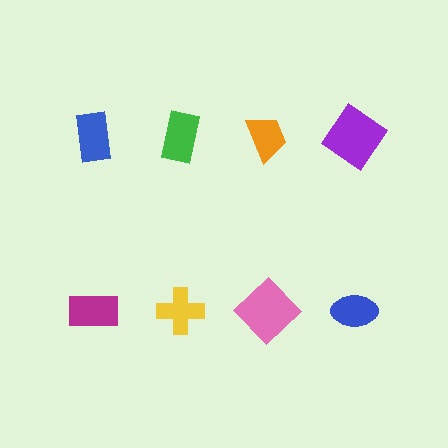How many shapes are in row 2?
4 shapes.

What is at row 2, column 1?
A magenta rectangle.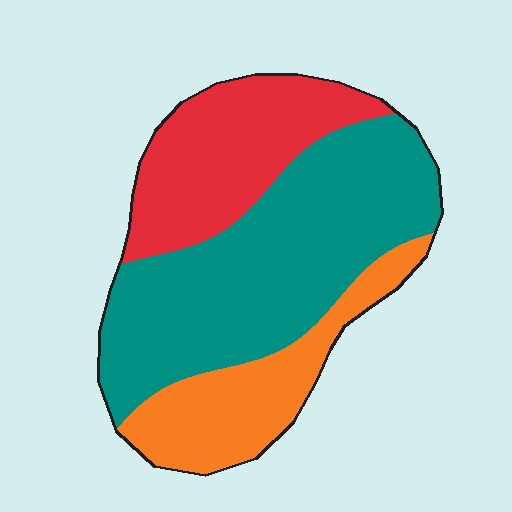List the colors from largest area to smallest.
From largest to smallest: teal, red, orange.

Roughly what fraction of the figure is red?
Red takes up about one quarter (1/4) of the figure.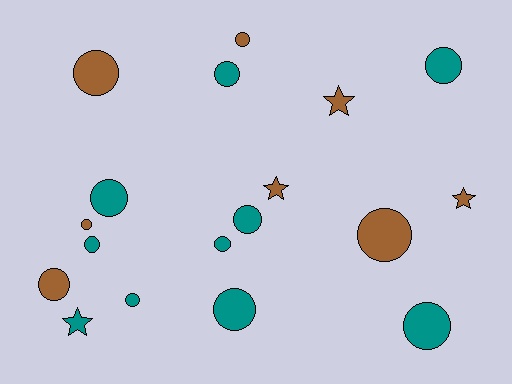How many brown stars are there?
There are 3 brown stars.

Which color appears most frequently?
Teal, with 10 objects.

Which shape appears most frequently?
Circle, with 14 objects.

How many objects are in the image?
There are 18 objects.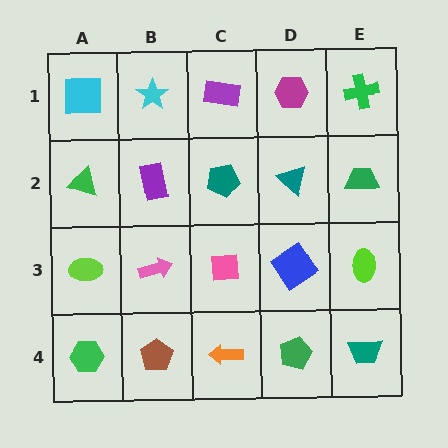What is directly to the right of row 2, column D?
A green trapezoid.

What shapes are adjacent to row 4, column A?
A lime ellipse (row 3, column A), a brown pentagon (row 4, column B).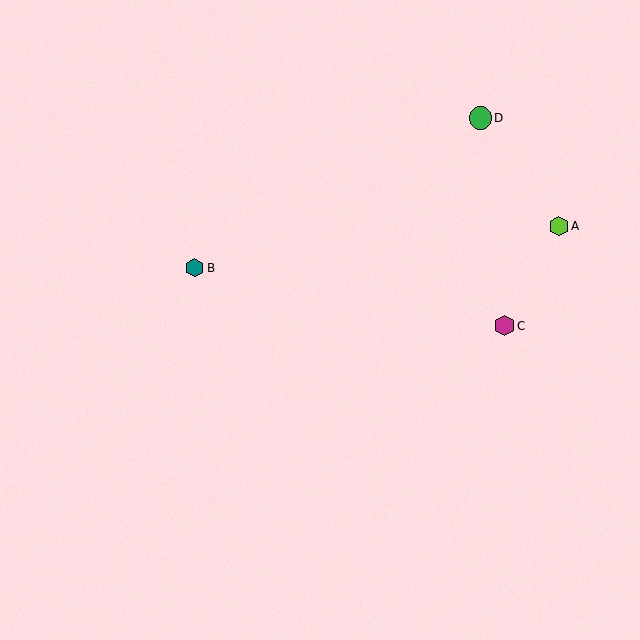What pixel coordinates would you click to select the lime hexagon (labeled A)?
Click at (559, 226) to select the lime hexagon A.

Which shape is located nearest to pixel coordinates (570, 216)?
The lime hexagon (labeled A) at (559, 226) is nearest to that location.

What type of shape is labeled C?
Shape C is a magenta hexagon.